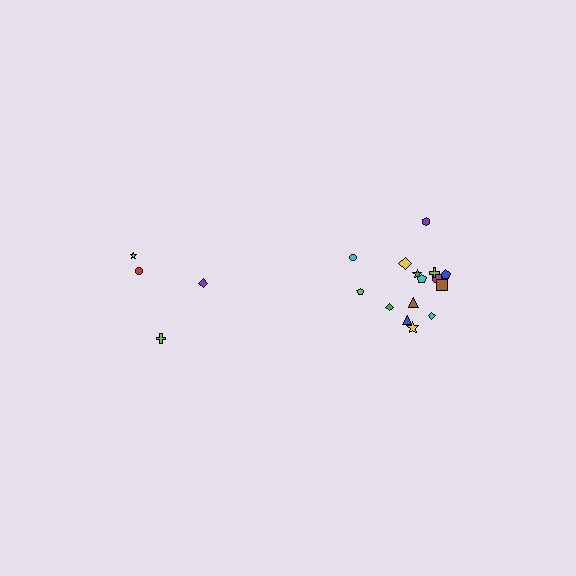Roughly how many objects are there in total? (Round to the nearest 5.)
Roughly 20 objects in total.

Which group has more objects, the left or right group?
The right group.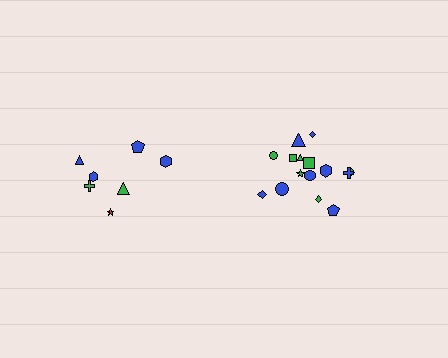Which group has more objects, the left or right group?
The right group.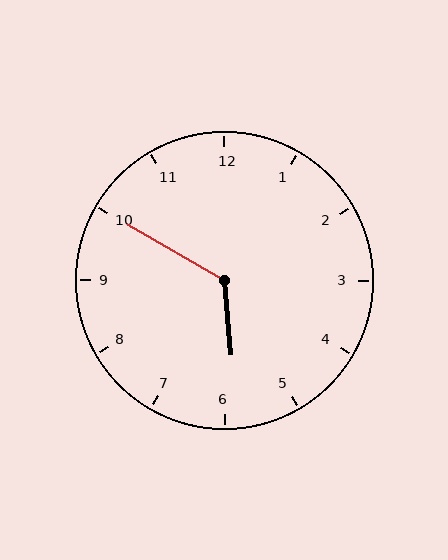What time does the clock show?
5:50.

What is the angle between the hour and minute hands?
Approximately 125 degrees.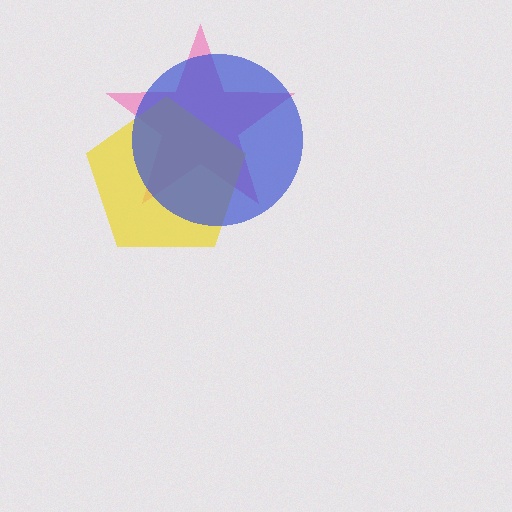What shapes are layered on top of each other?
The layered shapes are: a pink star, a yellow pentagon, a blue circle.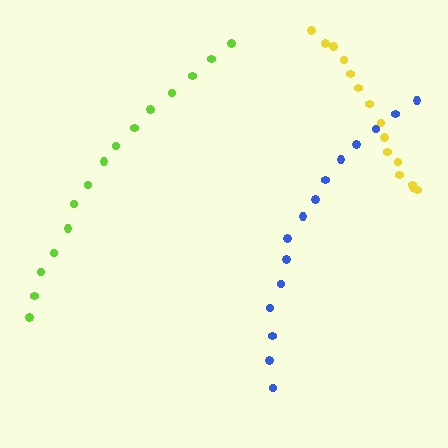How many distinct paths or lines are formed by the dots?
There are 3 distinct paths.